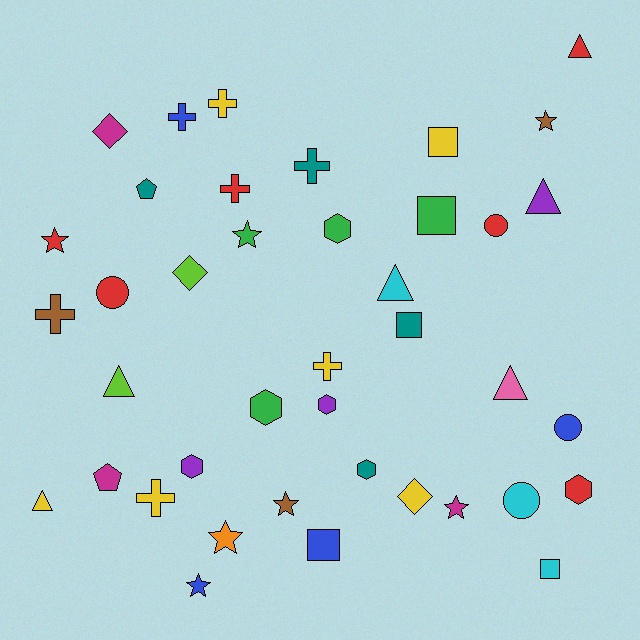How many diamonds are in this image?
There are 3 diamonds.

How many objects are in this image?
There are 40 objects.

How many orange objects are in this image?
There is 1 orange object.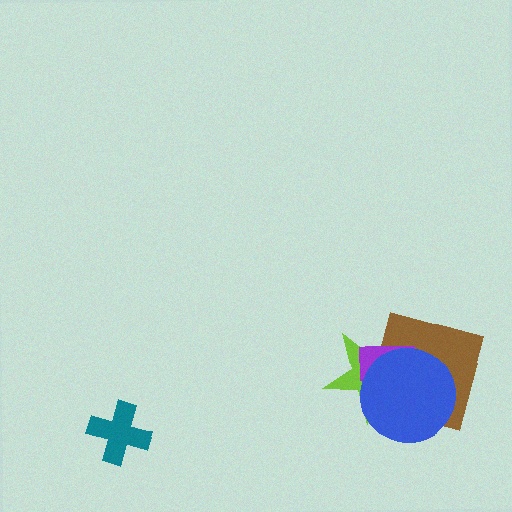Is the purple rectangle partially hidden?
Yes, it is partially covered by another shape.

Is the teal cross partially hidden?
No, no other shape covers it.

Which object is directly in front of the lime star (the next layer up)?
The brown square is directly in front of the lime star.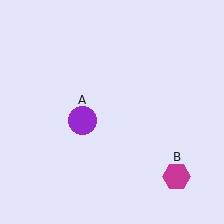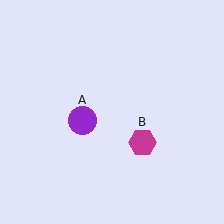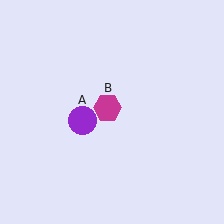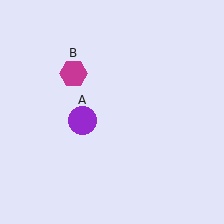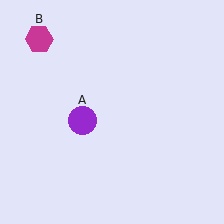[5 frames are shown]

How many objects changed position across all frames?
1 object changed position: magenta hexagon (object B).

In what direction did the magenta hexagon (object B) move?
The magenta hexagon (object B) moved up and to the left.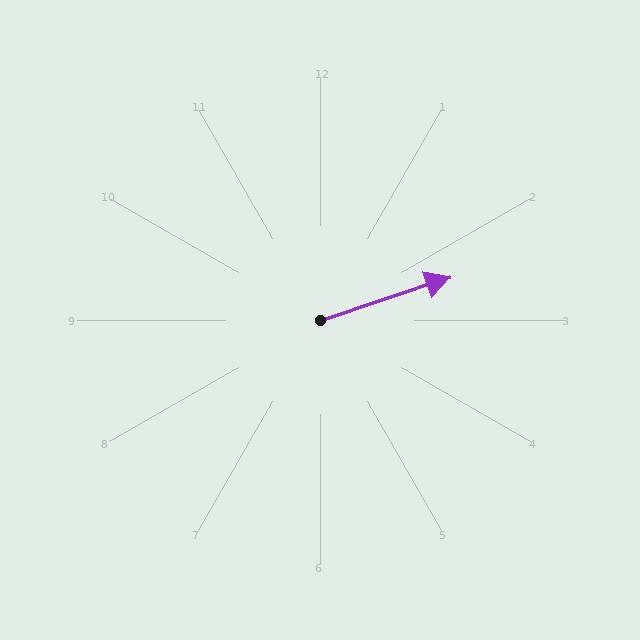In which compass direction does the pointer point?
East.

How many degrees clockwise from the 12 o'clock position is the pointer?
Approximately 72 degrees.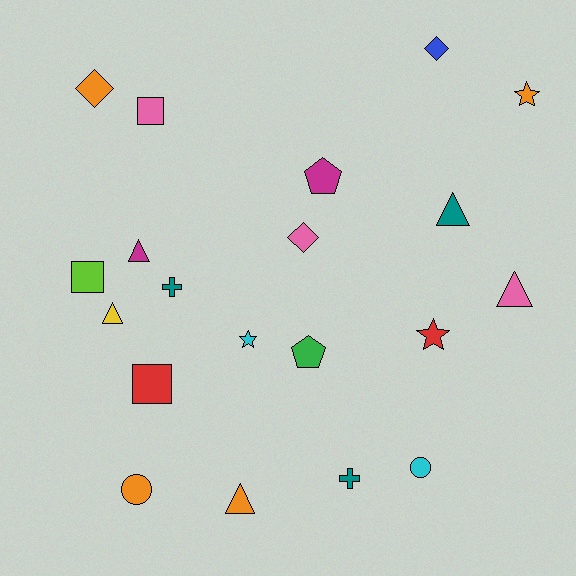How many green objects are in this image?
There is 1 green object.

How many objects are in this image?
There are 20 objects.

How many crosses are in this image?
There are 2 crosses.